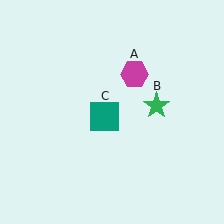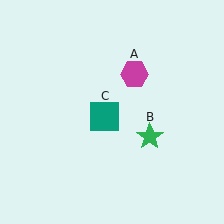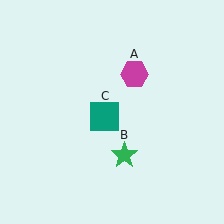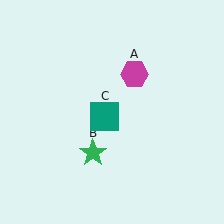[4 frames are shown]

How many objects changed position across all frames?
1 object changed position: green star (object B).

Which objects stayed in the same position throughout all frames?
Magenta hexagon (object A) and teal square (object C) remained stationary.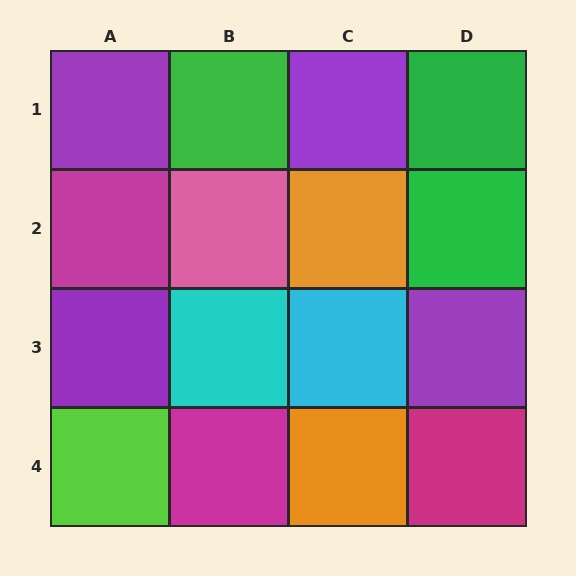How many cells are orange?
2 cells are orange.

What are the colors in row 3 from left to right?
Purple, cyan, cyan, purple.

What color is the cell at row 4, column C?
Orange.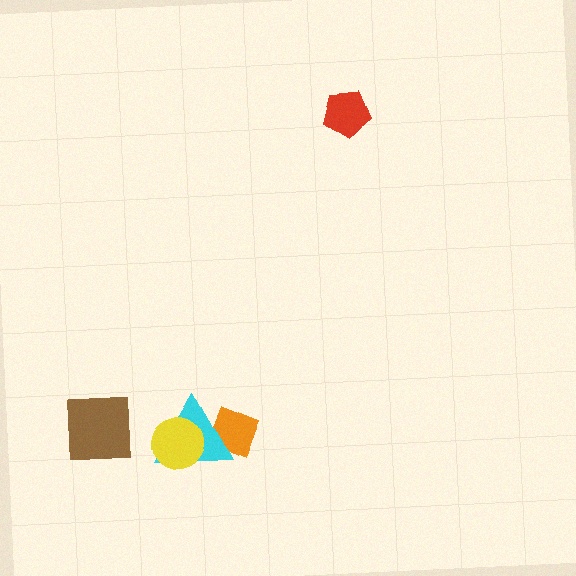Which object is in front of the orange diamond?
The cyan triangle is in front of the orange diamond.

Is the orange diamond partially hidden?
Yes, it is partially covered by another shape.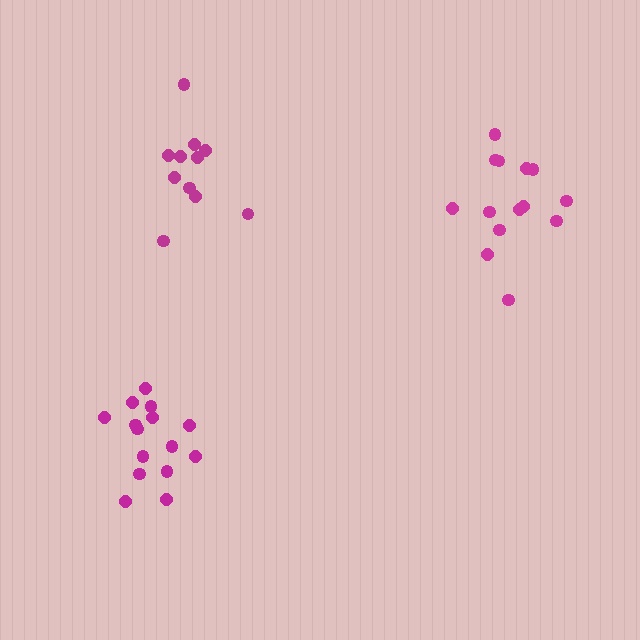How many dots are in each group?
Group 1: 11 dots, Group 2: 14 dots, Group 3: 15 dots (40 total).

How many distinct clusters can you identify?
There are 3 distinct clusters.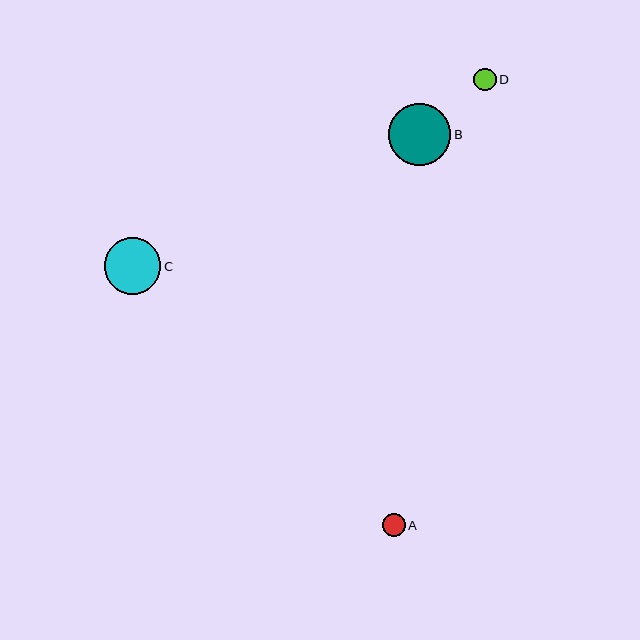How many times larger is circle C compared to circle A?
Circle C is approximately 2.4 times the size of circle A.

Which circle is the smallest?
Circle D is the smallest with a size of approximately 23 pixels.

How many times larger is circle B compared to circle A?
Circle B is approximately 2.7 times the size of circle A.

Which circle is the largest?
Circle B is the largest with a size of approximately 62 pixels.